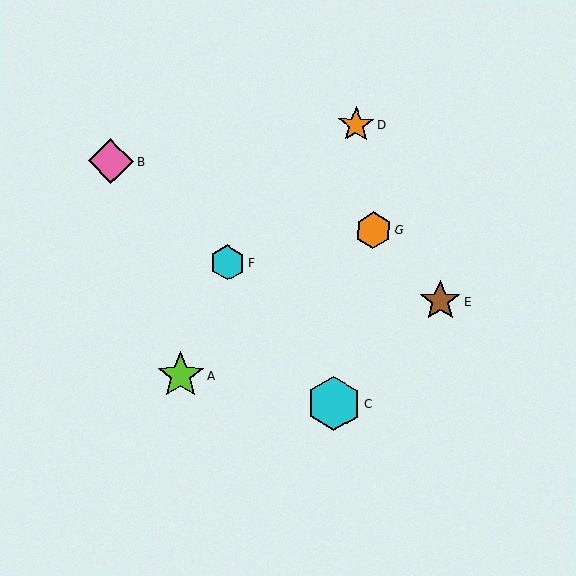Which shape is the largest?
The cyan hexagon (labeled C) is the largest.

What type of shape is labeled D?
Shape D is an orange star.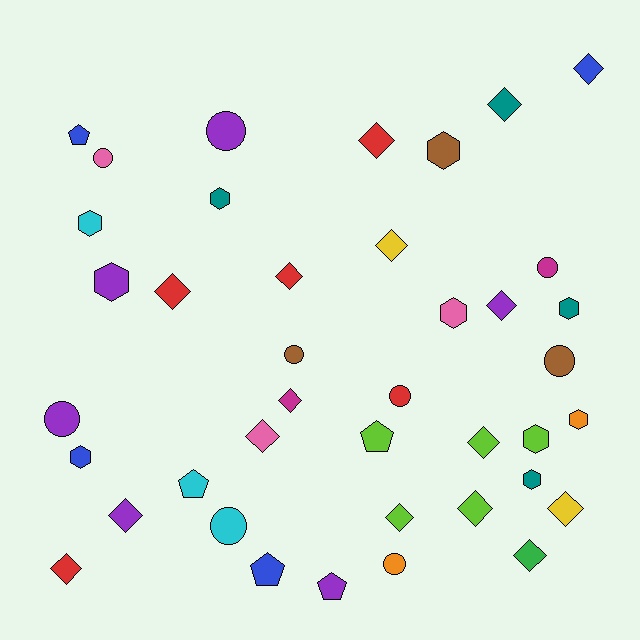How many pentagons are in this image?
There are 5 pentagons.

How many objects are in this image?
There are 40 objects.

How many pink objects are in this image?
There are 3 pink objects.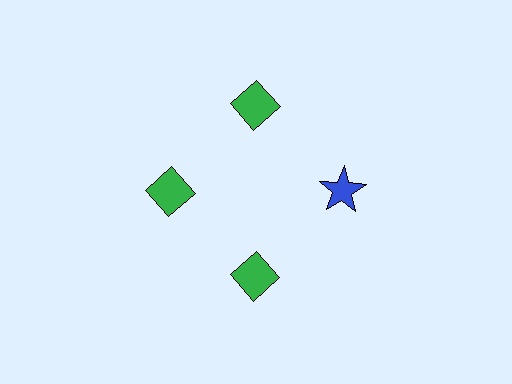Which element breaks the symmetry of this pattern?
The blue star at roughly the 3 o'clock position breaks the symmetry. All other shapes are green diamonds.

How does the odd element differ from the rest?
It differs in both color (blue instead of green) and shape (star instead of diamond).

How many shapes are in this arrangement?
There are 4 shapes arranged in a ring pattern.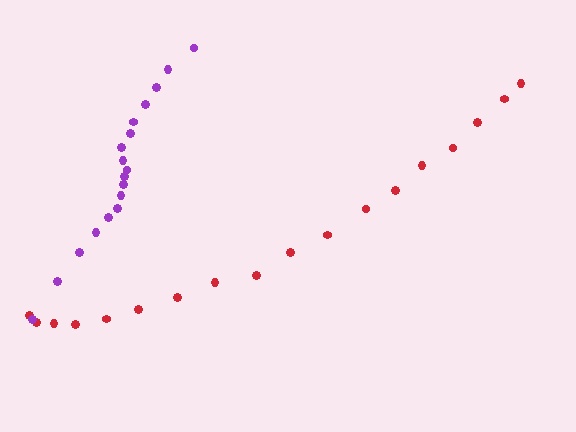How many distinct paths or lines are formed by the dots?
There are 2 distinct paths.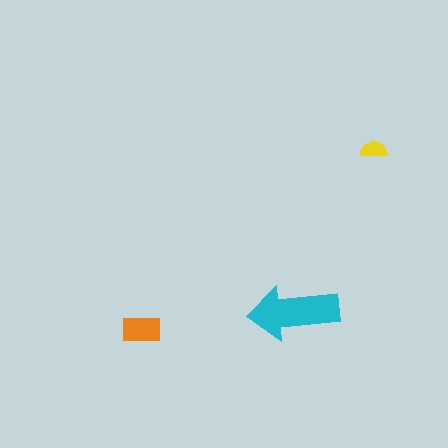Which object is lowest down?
The orange rectangle is bottommost.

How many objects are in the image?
There are 3 objects in the image.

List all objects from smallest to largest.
The yellow semicircle, the orange rectangle, the cyan arrow.